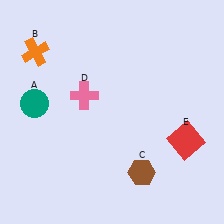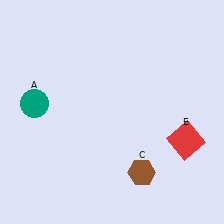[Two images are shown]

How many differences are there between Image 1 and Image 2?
There are 2 differences between the two images.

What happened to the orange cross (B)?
The orange cross (B) was removed in Image 2. It was in the top-left area of Image 1.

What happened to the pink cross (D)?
The pink cross (D) was removed in Image 2. It was in the top-left area of Image 1.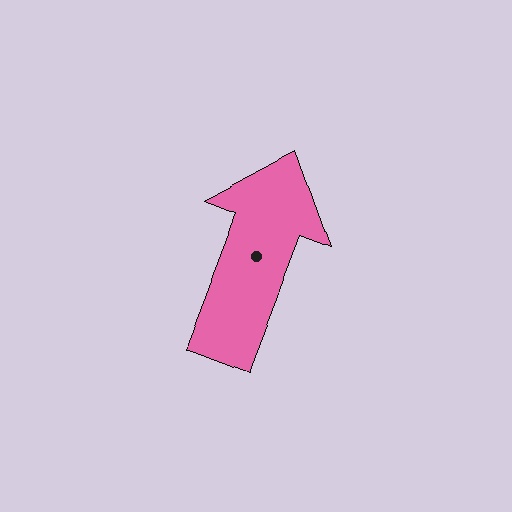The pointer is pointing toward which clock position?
Roughly 1 o'clock.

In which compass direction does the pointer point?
North.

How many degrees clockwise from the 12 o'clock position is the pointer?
Approximately 21 degrees.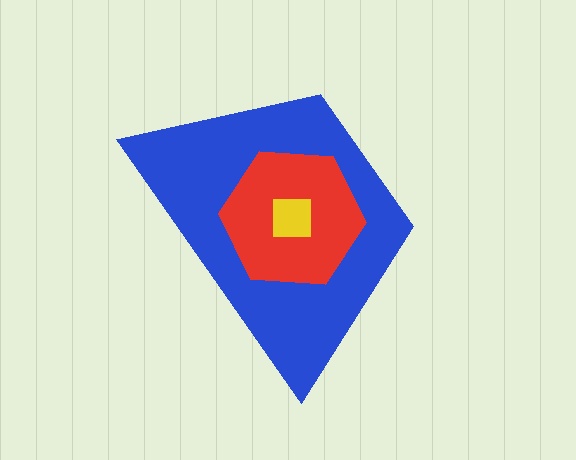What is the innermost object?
The yellow square.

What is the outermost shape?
The blue trapezoid.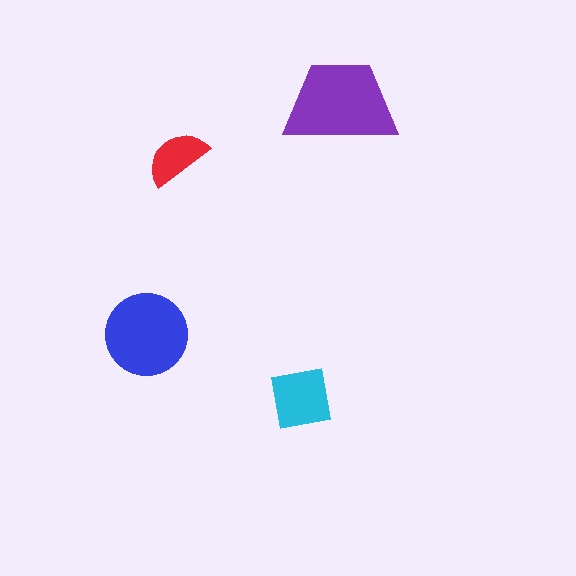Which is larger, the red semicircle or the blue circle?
The blue circle.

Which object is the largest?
The purple trapezoid.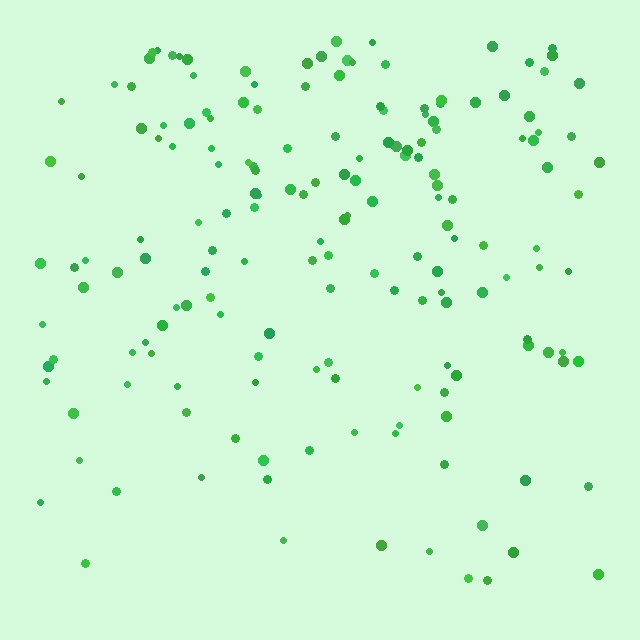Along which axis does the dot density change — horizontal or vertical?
Vertical.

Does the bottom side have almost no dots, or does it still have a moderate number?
Still a moderate number, just noticeably fewer than the top.